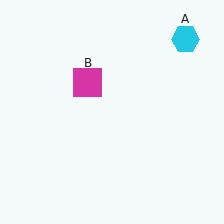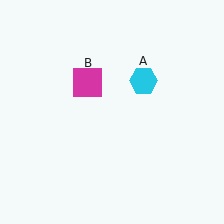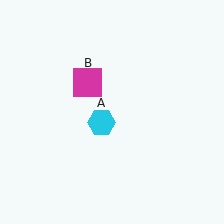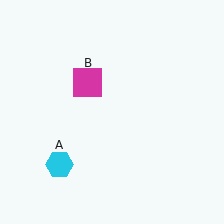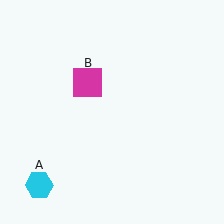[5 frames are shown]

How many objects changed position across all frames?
1 object changed position: cyan hexagon (object A).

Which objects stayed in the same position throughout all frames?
Magenta square (object B) remained stationary.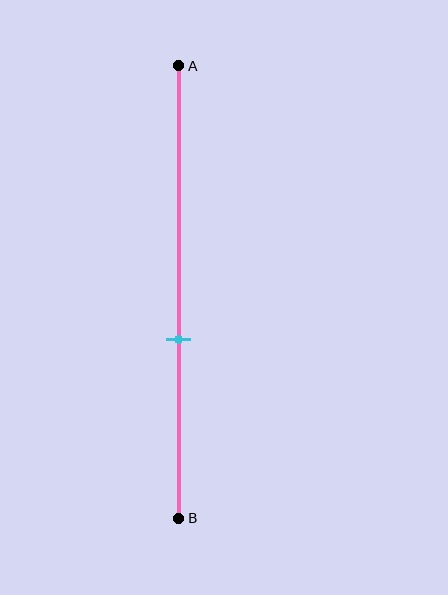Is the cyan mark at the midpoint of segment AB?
No, the mark is at about 60% from A, not at the 50% midpoint.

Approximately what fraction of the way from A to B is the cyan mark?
The cyan mark is approximately 60% of the way from A to B.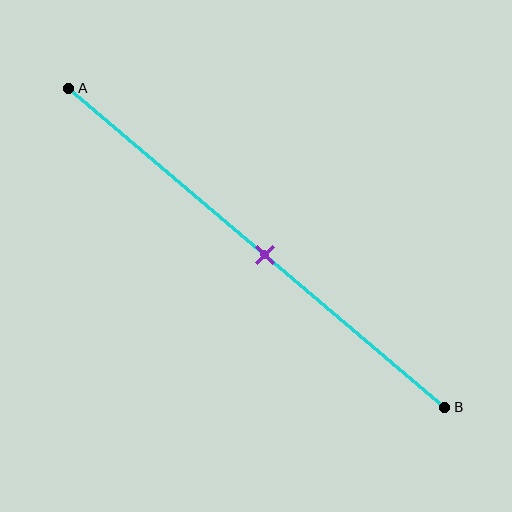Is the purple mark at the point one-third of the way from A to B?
No, the mark is at about 50% from A, not at the 33% one-third point.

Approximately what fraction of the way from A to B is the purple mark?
The purple mark is approximately 50% of the way from A to B.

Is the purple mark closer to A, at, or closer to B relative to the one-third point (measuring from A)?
The purple mark is closer to point B than the one-third point of segment AB.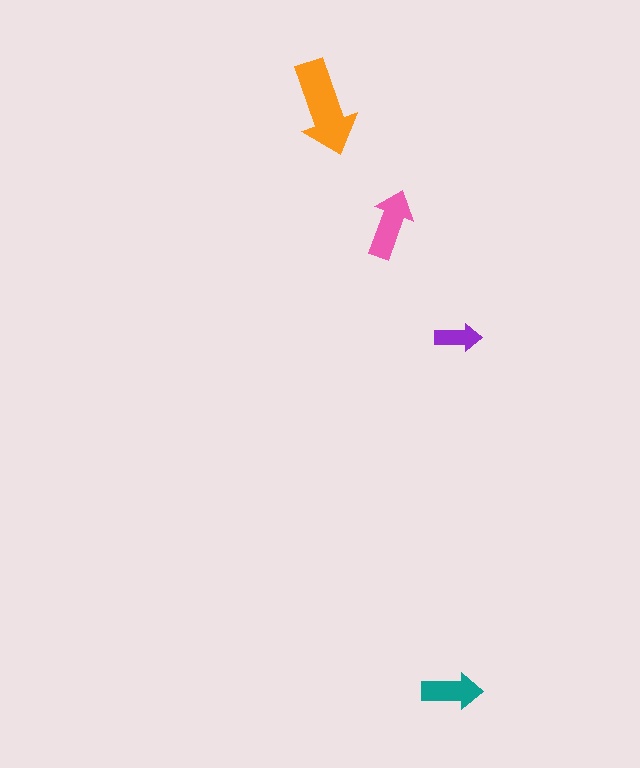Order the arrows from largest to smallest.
the orange one, the pink one, the teal one, the purple one.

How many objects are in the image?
There are 4 objects in the image.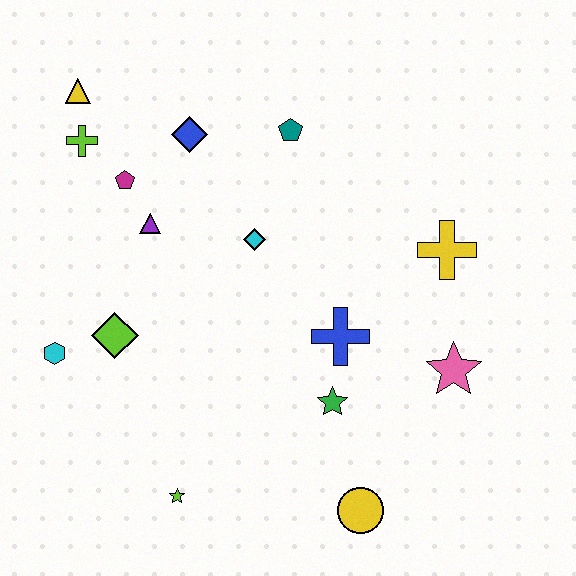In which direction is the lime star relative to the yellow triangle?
The lime star is below the yellow triangle.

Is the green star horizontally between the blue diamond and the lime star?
No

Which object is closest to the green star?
The blue cross is closest to the green star.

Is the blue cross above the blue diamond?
No